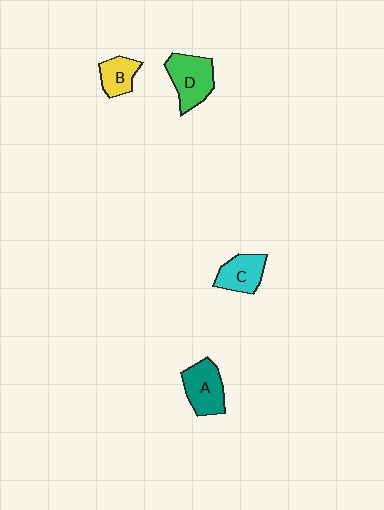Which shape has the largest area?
Shape D (green).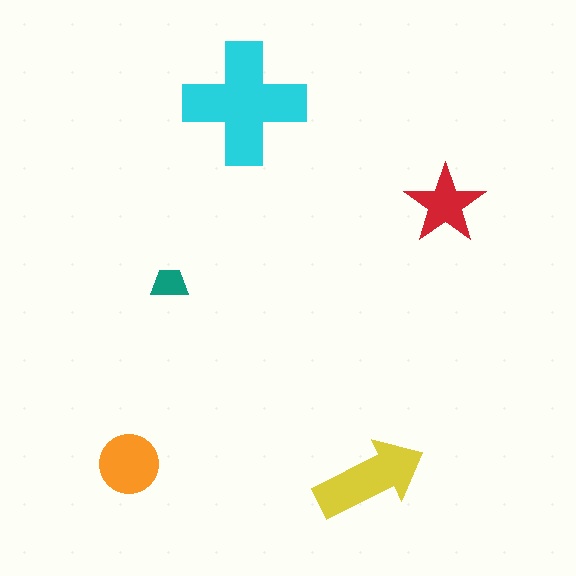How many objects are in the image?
There are 5 objects in the image.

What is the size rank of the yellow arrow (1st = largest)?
2nd.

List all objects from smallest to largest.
The teal trapezoid, the red star, the orange circle, the yellow arrow, the cyan cross.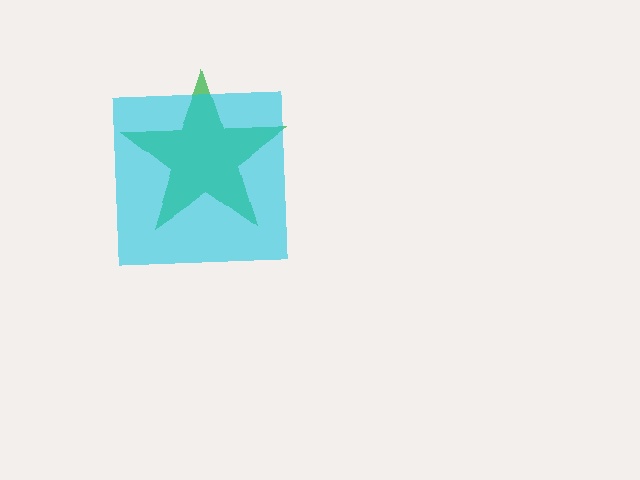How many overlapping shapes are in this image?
There are 2 overlapping shapes in the image.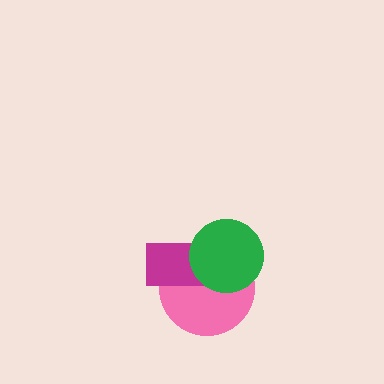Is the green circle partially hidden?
No, no other shape covers it.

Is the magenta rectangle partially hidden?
Yes, it is partially covered by another shape.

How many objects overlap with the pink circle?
2 objects overlap with the pink circle.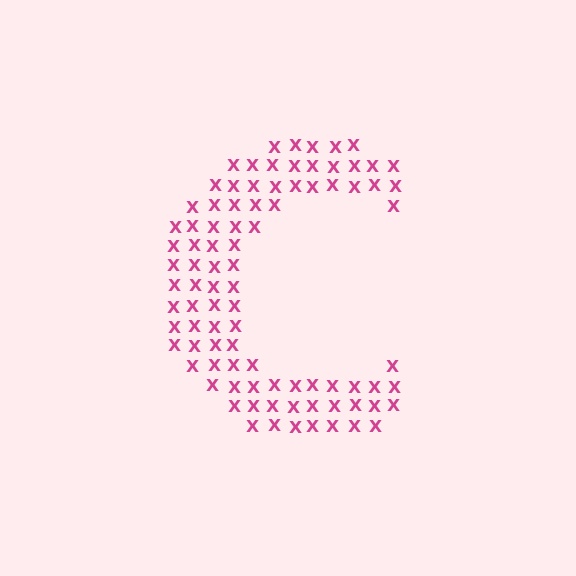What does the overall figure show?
The overall figure shows the letter C.